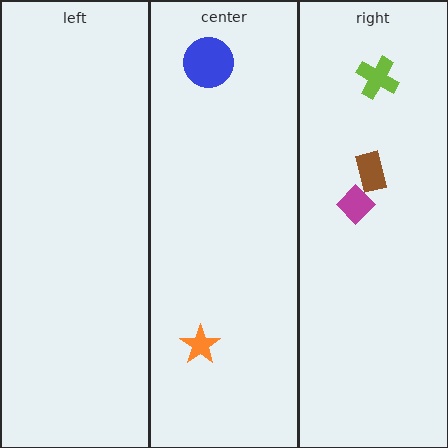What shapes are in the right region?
The lime cross, the brown rectangle, the magenta diamond.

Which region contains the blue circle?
The center region.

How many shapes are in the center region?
2.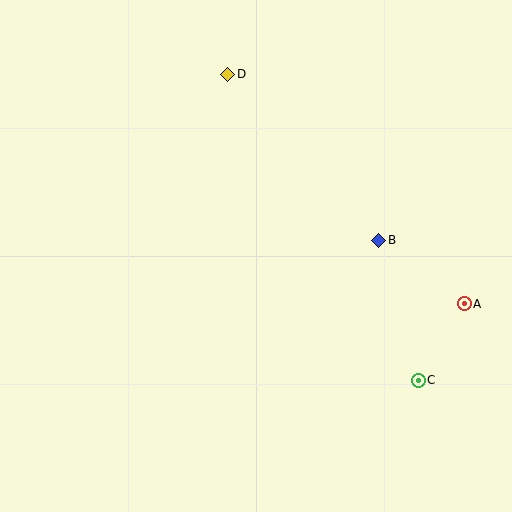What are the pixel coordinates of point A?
Point A is at (464, 304).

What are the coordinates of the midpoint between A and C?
The midpoint between A and C is at (441, 342).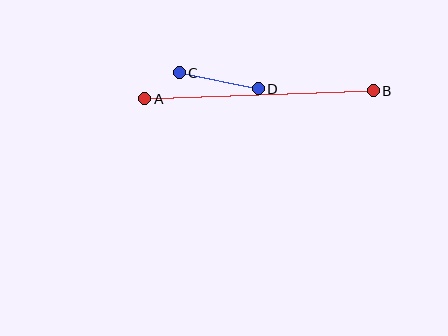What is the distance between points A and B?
The distance is approximately 229 pixels.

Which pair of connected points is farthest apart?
Points A and B are farthest apart.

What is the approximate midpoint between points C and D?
The midpoint is at approximately (219, 81) pixels.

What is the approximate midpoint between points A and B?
The midpoint is at approximately (259, 95) pixels.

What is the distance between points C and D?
The distance is approximately 81 pixels.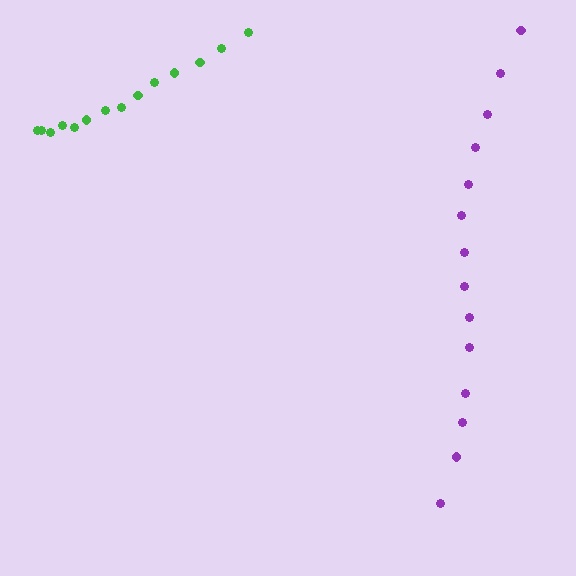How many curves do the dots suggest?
There are 2 distinct paths.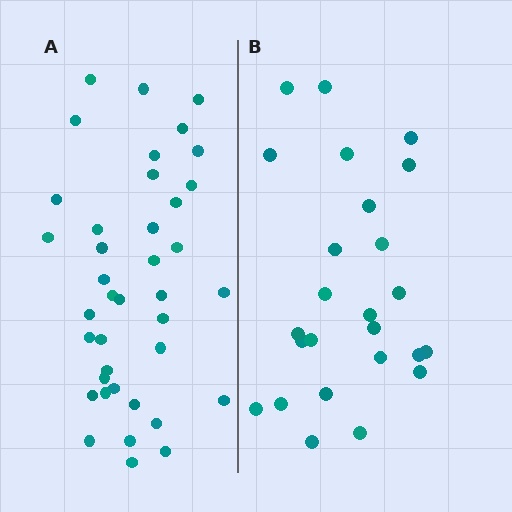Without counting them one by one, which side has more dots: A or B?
Region A (the left region) has more dots.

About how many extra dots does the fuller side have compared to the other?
Region A has approximately 15 more dots than region B.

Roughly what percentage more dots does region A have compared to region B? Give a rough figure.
About 55% more.